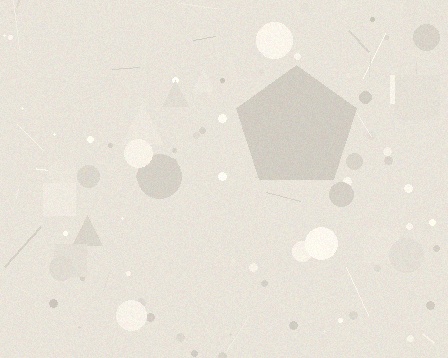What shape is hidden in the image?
A pentagon is hidden in the image.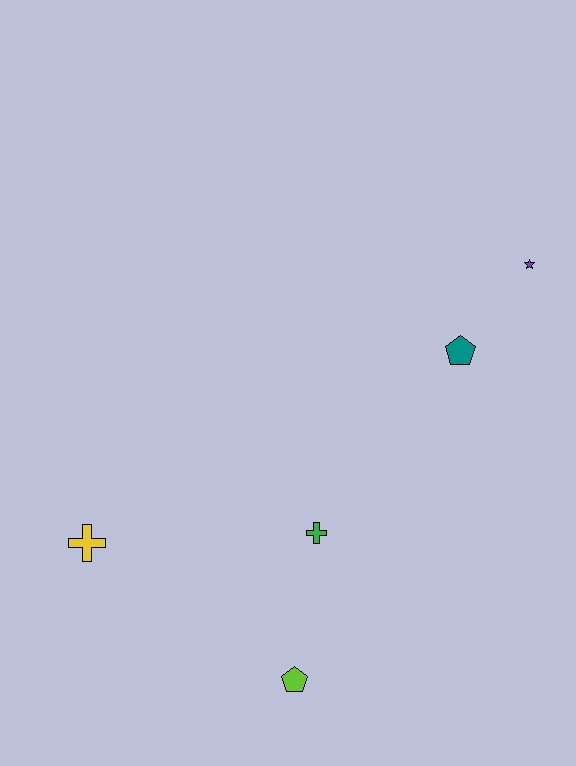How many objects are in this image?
There are 5 objects.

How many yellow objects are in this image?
There is 1 yellow object.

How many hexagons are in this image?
There are no hexagons.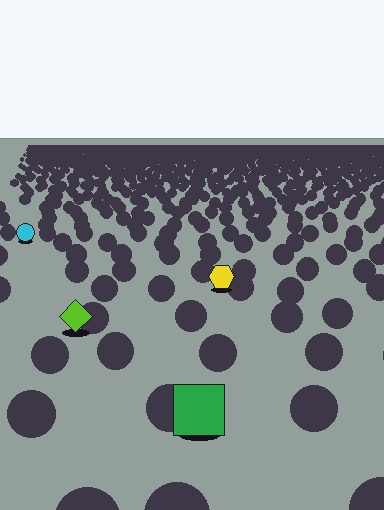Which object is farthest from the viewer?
The cyan circle is farthest from the viewer. It appears smaller and the ground texture around it is denser.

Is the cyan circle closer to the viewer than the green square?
No. The green square is closer — you can tell from the texture gradient: the ground texture is coarser near it.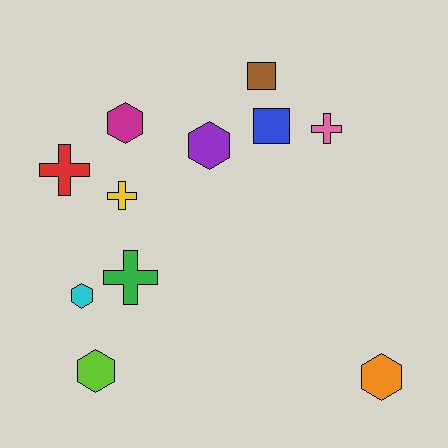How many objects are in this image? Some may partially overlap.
There are 11 objects.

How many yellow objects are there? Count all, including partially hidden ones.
There is 1 yellow object.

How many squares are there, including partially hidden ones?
There are 2 squares.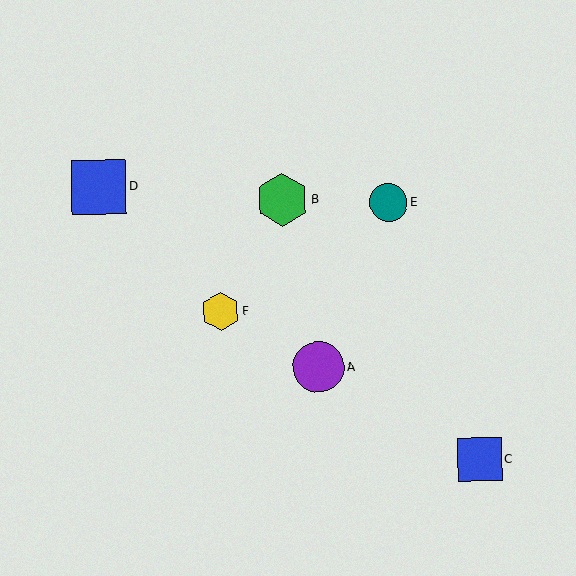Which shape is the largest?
The blue square (labeled D) is the largest.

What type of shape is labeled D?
Shape D is a blue square.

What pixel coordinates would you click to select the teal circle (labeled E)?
Click at (389, 202) to select the teal circle E.